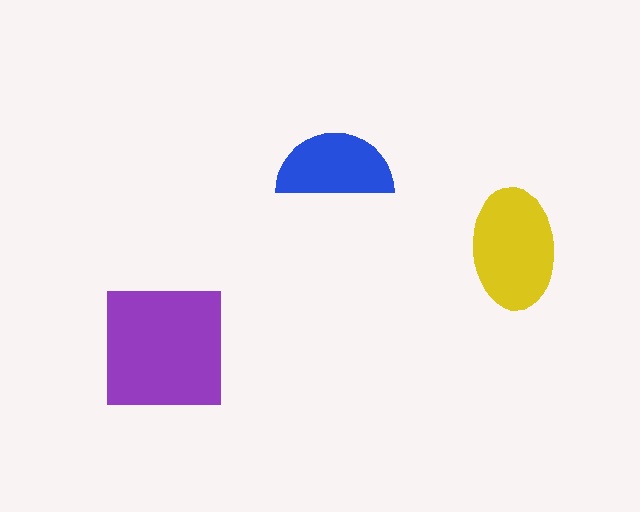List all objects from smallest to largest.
The blue semicircle, the yellow ellipse, the purple square.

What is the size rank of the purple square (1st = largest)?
1st.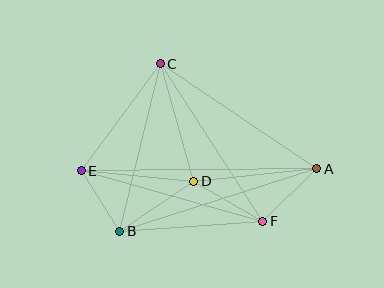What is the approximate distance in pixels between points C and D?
The distance between C and D is approximately 122 pixels.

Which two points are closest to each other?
Points B and E are closest to each other.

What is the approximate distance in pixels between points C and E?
The distance between C and E is approximately 133 pixels.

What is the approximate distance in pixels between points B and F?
The distance between B and F is approximately 144 pixels.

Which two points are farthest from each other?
Points A and E are farthest from each other.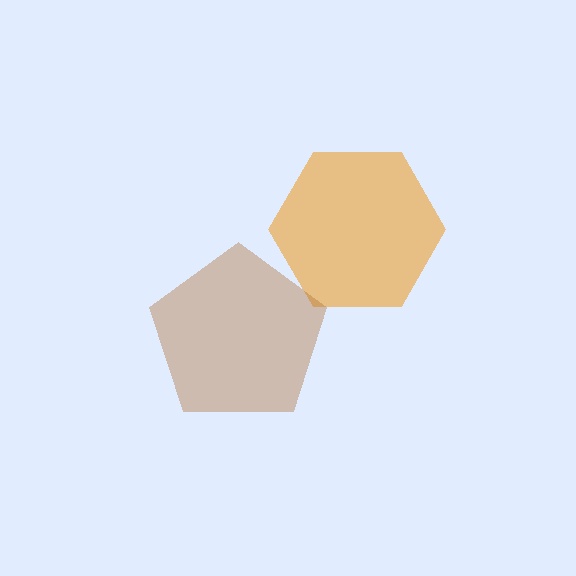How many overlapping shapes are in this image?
There are 2 overlapping shapes in the image.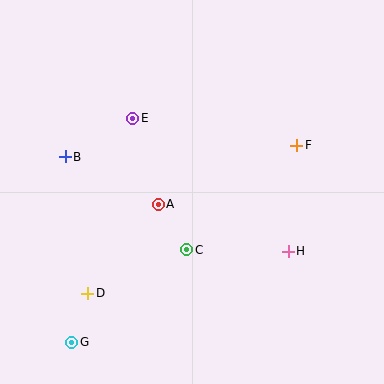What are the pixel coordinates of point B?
Point B is at (65, 157).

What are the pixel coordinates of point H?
Point H is at (288, 251).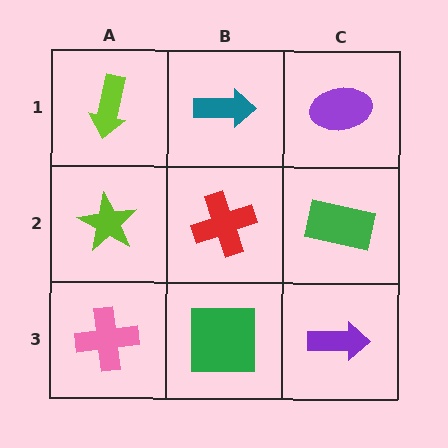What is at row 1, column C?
A purple ellipse.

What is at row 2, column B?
A red cross.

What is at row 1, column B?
A teal arrow.